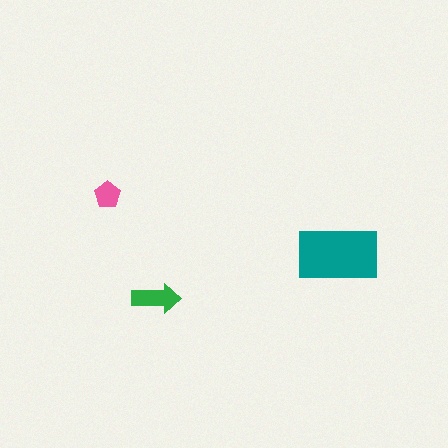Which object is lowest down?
The green arrow is bottommost.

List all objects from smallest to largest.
The pink pentagon, the green arrow, the teal rectangle.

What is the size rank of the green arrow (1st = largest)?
2nd.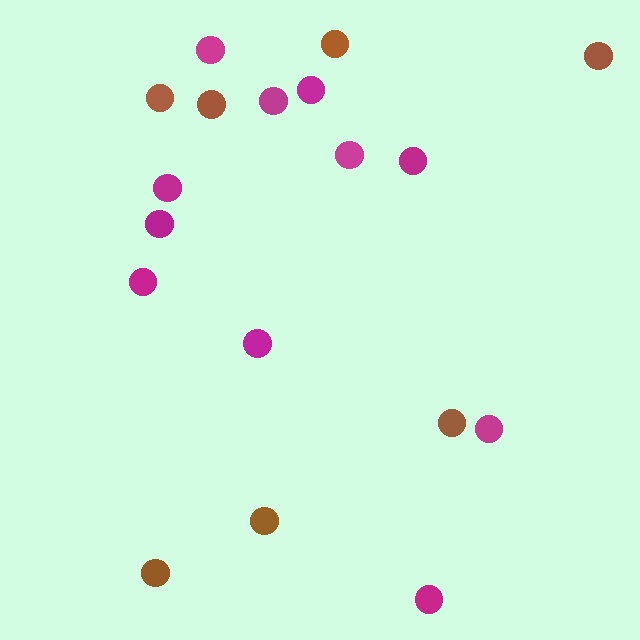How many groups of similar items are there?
There are 2 groups: one group of brown circles (7) and one group of magenta circles (11).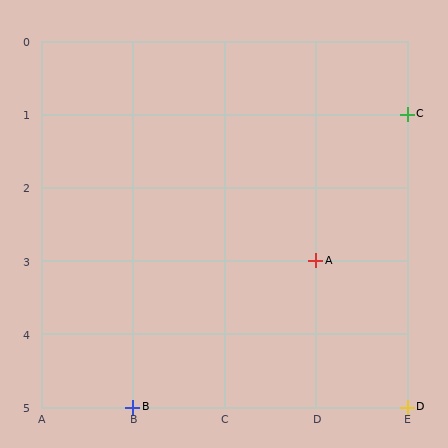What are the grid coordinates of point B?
Point B is at grid coordinates (B, 5).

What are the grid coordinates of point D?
Point D is at grid coordinates (E, 5).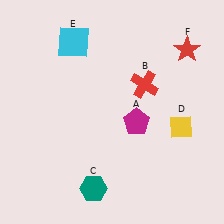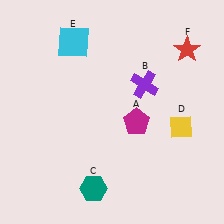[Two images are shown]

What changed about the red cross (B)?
In Image 1, B is red. In Image 2, it changed to purple.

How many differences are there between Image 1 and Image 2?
There is 1 difference between the two images.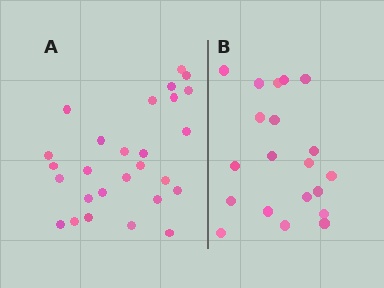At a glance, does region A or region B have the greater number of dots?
Region A (the left region) has more dots.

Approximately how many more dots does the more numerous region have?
Region A has roughly 8 or so more dots than region B.